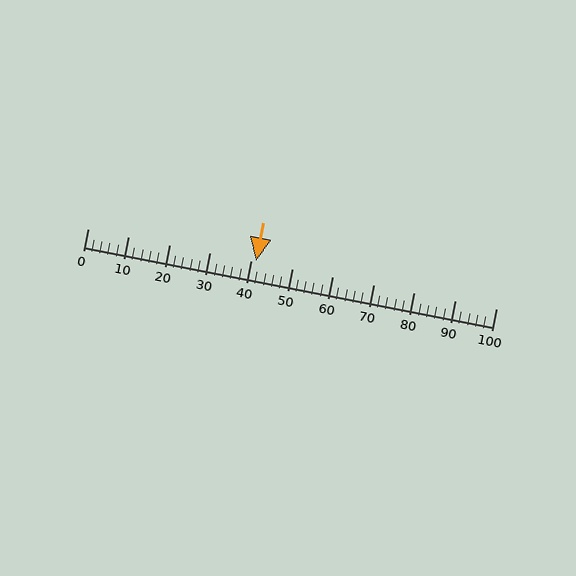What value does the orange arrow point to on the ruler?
The orange arrow points to approximately 41.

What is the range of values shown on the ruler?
The ruler shows values from 0 to 100.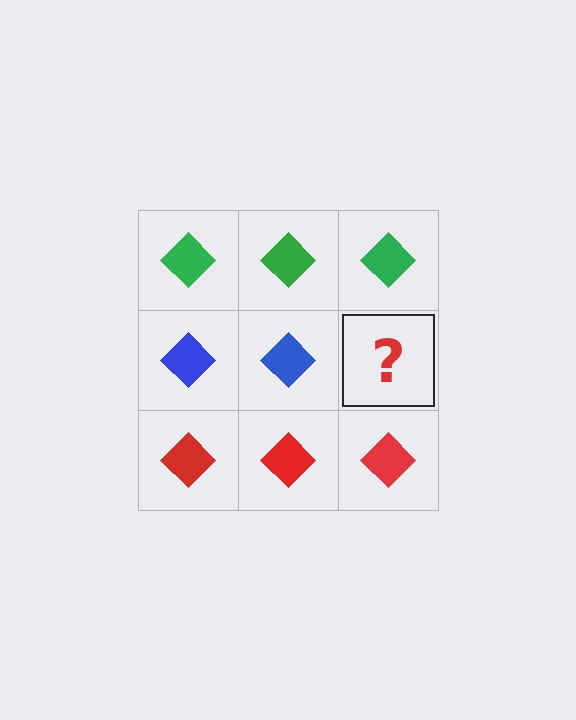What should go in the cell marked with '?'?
The missing cell should contain a blue diamond.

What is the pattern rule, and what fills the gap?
The rule is that each row has a consistent color. The gap should be filled with a blue diamond.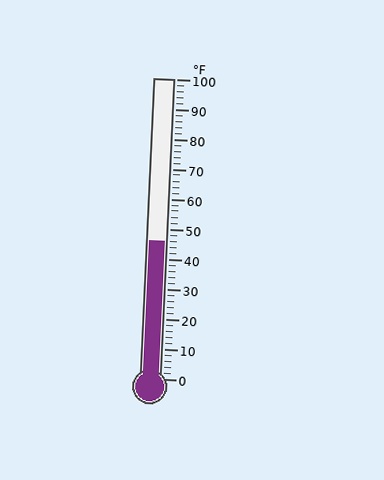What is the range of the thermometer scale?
The thermometer scale ranges from 0°F to 100°F.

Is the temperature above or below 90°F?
The temperature is below 90°F.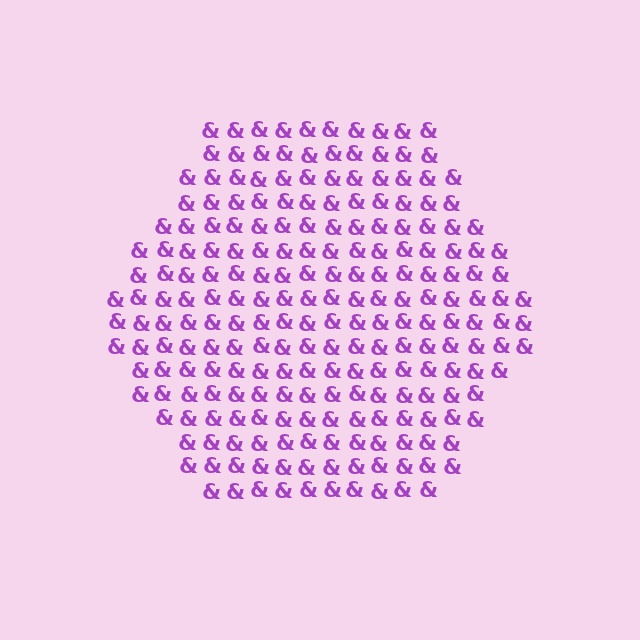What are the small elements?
The small elements are ampersands.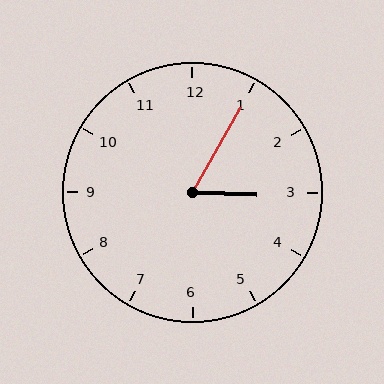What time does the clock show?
3:05.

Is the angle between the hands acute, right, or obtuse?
It is acute.